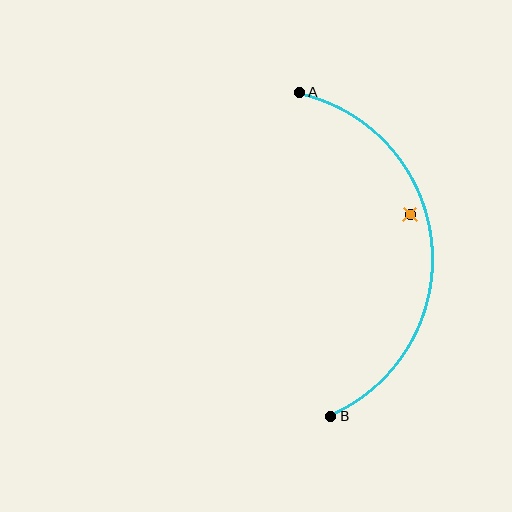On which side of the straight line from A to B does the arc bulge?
The arc bulges to the right of the straight line connecting A and B.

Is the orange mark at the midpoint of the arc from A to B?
No — the orange mark does not lie on the arc at all. It sits slightly inside the curve.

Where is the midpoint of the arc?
The arc midpoint is the point on the curve farthest from the straight line joining A and B. It sits to the right of that line.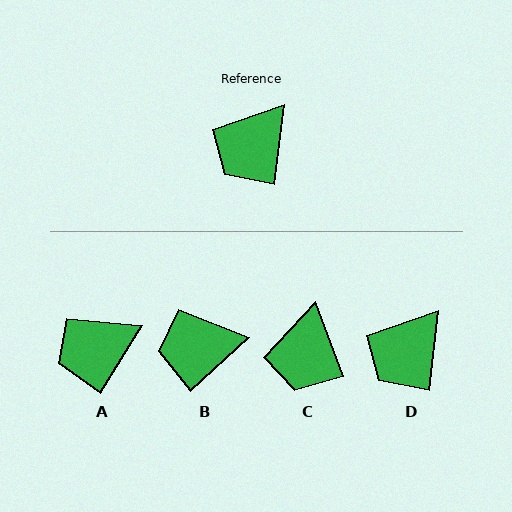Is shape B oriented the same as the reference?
No, it is off by about 41 degrees.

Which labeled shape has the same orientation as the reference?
D.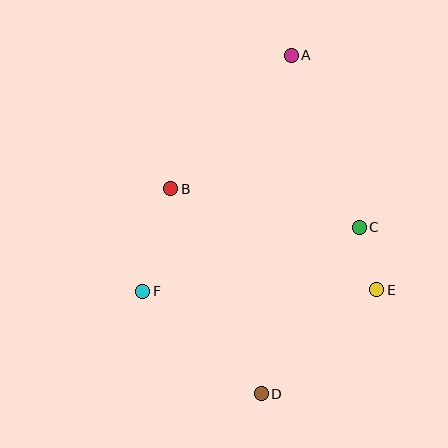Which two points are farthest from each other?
Points A and D are farthest from each other.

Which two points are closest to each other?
Points C and E are closest to each other.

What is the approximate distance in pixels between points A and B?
The distance between A and B is approximately 180 pixels.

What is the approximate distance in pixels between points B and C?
The distance between B and C is approximately 192 pixels.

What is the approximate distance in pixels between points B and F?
The distance between B and F is approximately 106 pixels.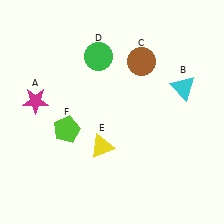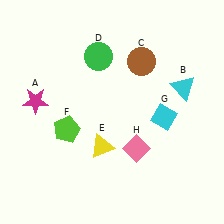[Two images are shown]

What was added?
A cyan diamond (G), a pink diamond (H) were added in Image 2.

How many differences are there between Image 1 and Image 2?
There are 2 differences between the two images.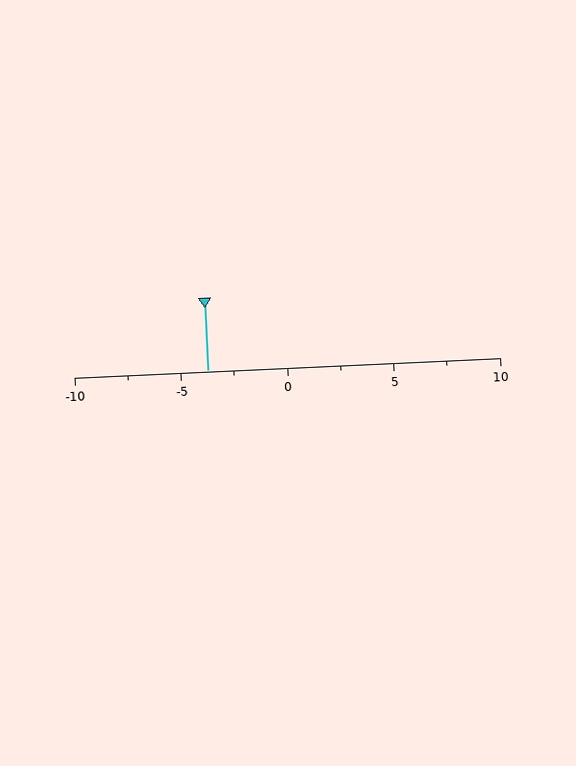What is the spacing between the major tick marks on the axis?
The major ticks are spaced 5 apart.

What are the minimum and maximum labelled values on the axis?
The axis runs from -10 to 10.